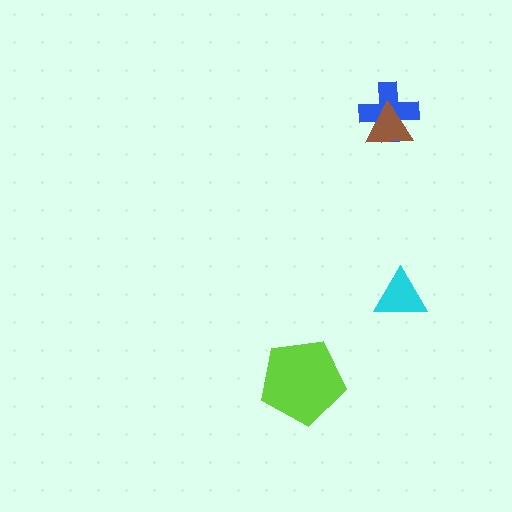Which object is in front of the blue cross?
The brown triangle is in front of the blue cross.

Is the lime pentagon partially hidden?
No, no other shape covers it.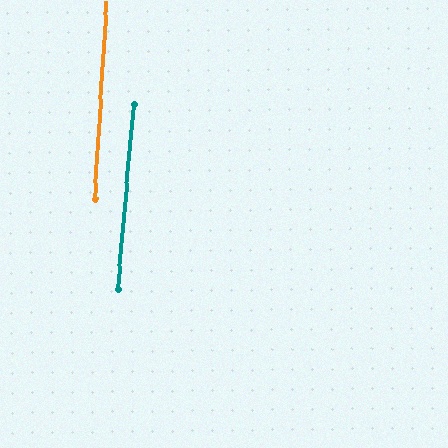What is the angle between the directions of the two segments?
Approximately 1 degree.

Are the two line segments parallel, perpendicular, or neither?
Parallel — their directions differ by only 1.4°.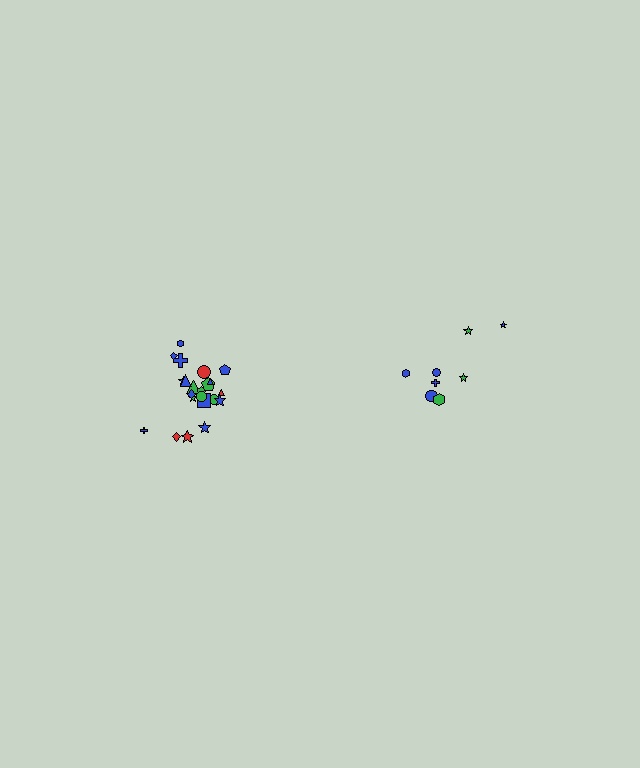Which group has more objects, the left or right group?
The left group.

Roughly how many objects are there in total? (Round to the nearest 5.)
Roughly 30 objects in total.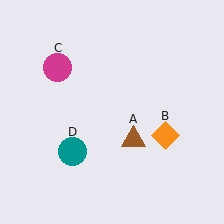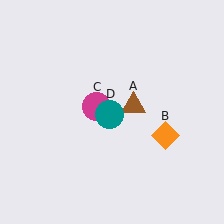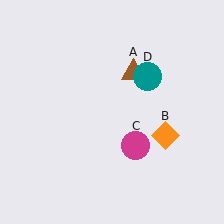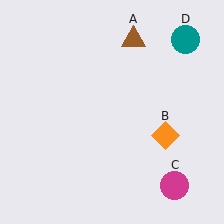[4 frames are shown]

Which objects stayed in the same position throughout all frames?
Orange diamond (object B) remained stationary.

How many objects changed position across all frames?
3 objects changed position: brown triangle (object A), magenta circle (object C), teal circle (object D).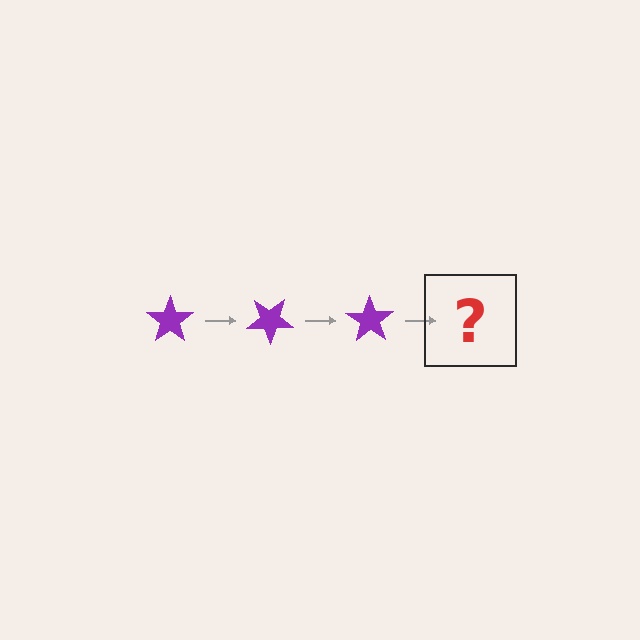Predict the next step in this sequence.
The next step is a purple star rotated 105 degrees.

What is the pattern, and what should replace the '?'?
The pattern is that the star rotates 35 degrees each step. The '?' should be a purple star rotated 105 degrees.